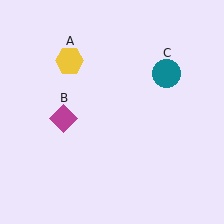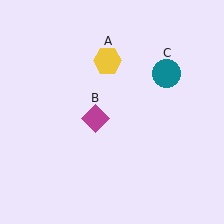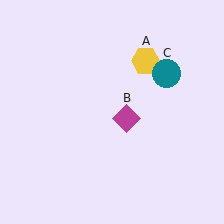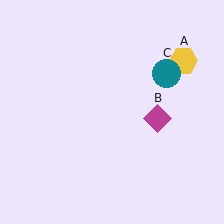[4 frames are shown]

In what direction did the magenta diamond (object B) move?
The magenta diamond (object B) moved right.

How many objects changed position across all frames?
2 objects changed position: yellow hexagon (object A), magenta diamond (object B).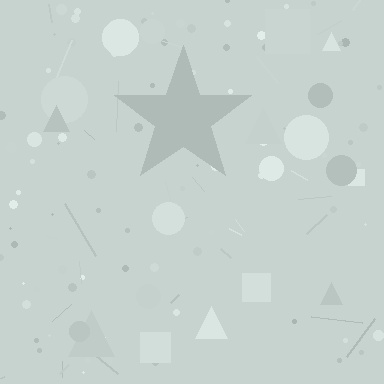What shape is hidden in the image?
A star is hidden in the image.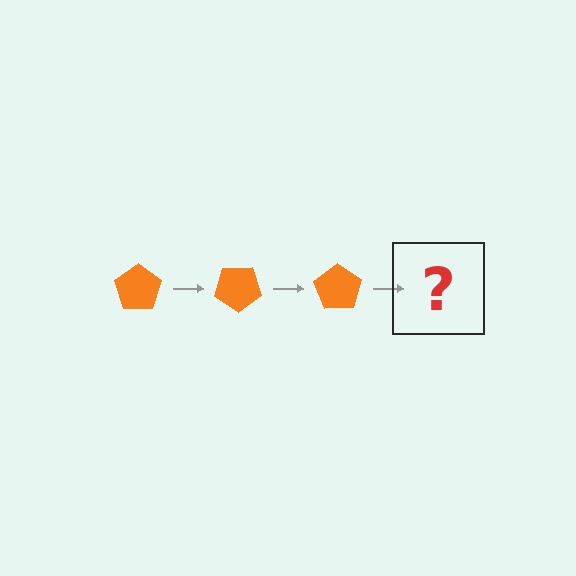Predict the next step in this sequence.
The next step is an orange pentagon rotated 105 degrees.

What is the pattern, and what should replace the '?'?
The pattern is that the pentagon rotates 35 degrees each step. The '?' should be an orange pentagon rotated 105 degrees.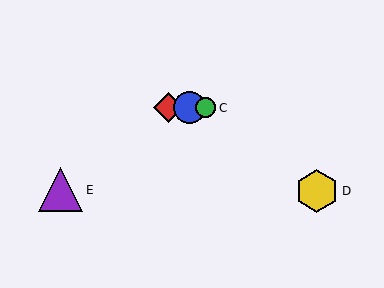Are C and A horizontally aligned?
Yes, both are at y≈108.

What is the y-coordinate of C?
Object C is at y≈108.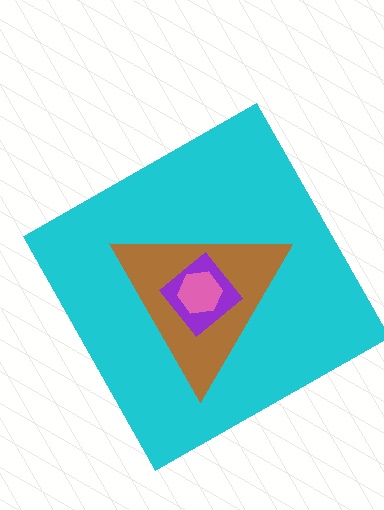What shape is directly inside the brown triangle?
The purple diamond.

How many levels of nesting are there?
4.